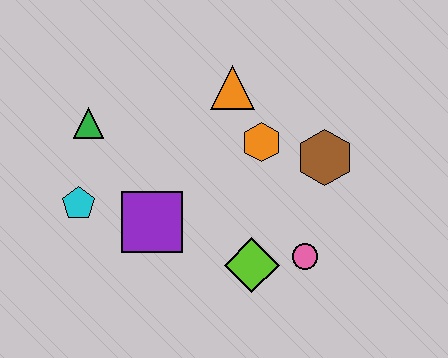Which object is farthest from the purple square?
The brown hexagon is farthest from the purple square.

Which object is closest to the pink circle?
The lime diamond is closest to the pink circle.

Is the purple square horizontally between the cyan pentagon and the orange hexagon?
Yes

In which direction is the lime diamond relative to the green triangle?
The lime diamond is to the right of the green triangle.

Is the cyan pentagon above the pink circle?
Yes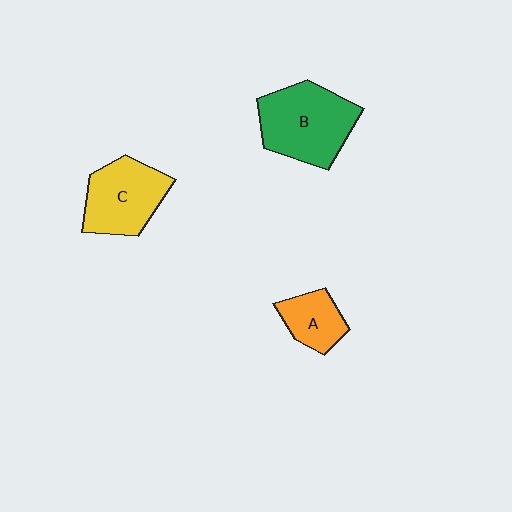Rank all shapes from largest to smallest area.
From largest to smallest: B (green), C (yellow), A (orange).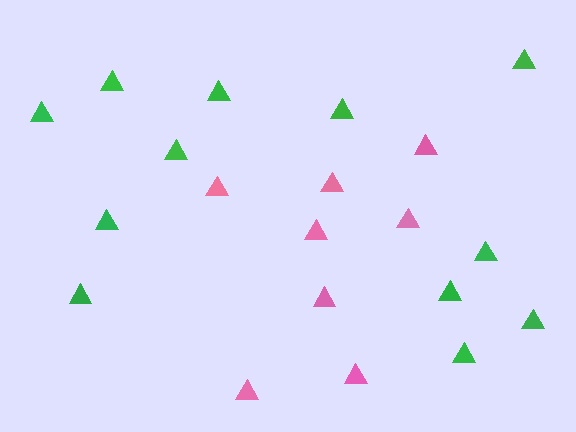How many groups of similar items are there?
There are 2 groups: one group of pink triangles (8) and one group of green triangles (12).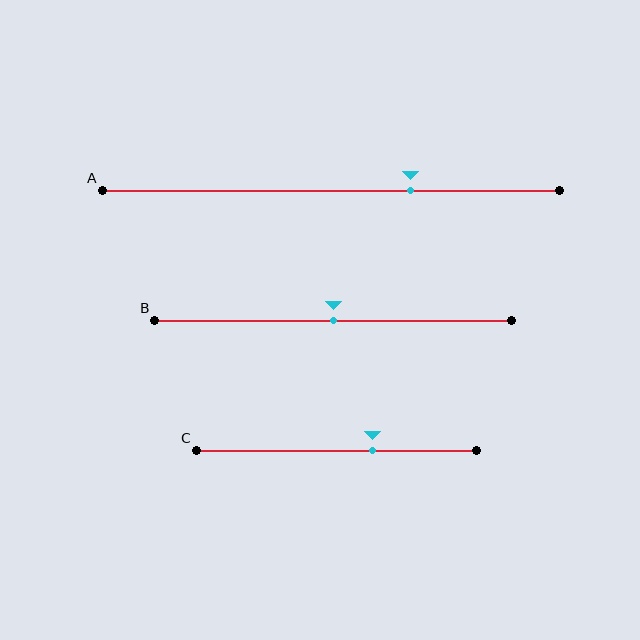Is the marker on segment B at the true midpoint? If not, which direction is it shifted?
Yes, the marker on segment B is at the true midpoint.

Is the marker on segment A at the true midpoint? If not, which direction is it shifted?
No, the marker on segment A is shifted to the right by about 17% of the segment length.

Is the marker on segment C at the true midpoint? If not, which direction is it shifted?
No, the marker on segment C is shifted to the right by about 13% of the segment length.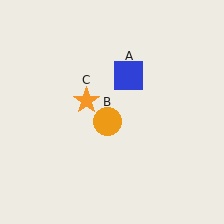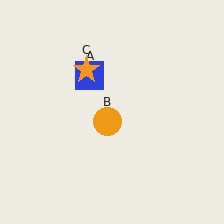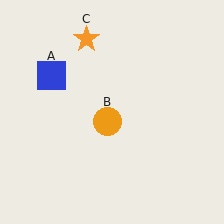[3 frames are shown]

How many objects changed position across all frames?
2 objects changed position: blue square (object A), orange star (object C).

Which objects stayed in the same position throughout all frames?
Orange circle (object B) remained stationary.